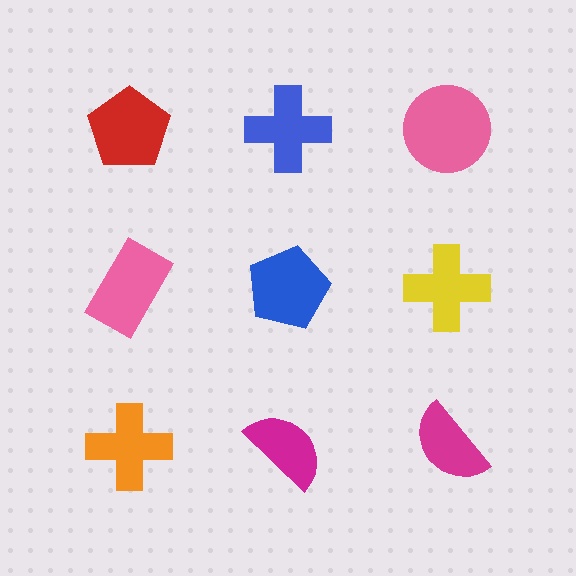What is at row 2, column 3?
A yellow cross.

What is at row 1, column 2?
A blue cross.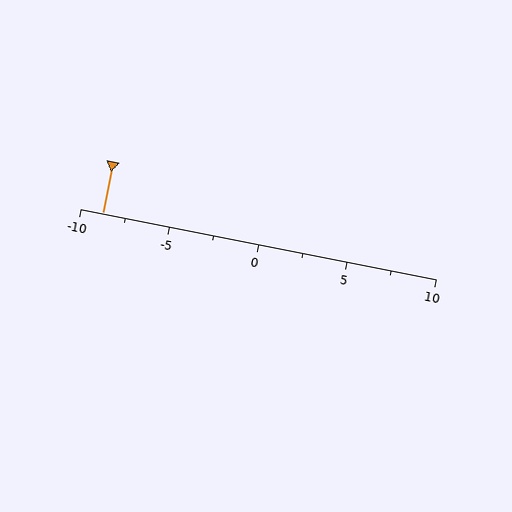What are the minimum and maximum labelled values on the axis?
The axis runs from -10 to 10.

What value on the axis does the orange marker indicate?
The marker indicates approximately -8.8.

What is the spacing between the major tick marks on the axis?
The major ticks are spaced 5 apart.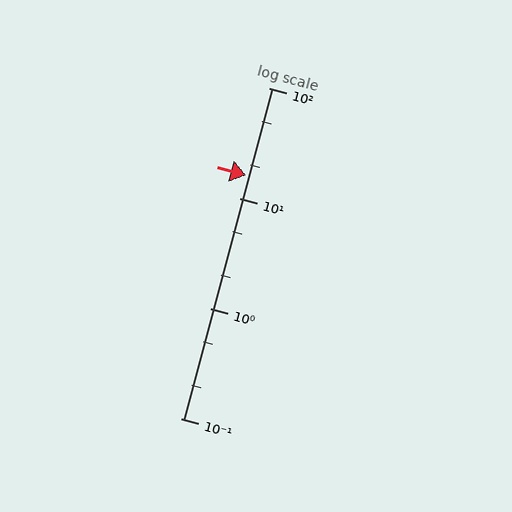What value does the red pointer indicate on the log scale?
The pointer indicates approximately 16.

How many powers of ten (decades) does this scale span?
The scale spans 3 decades, from 0.1 to 100.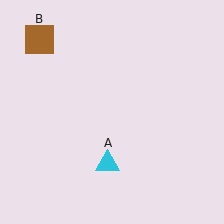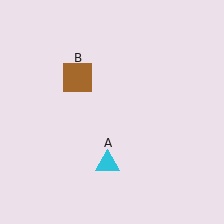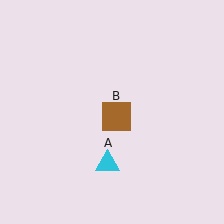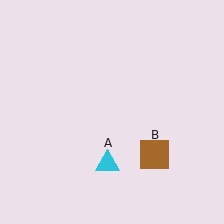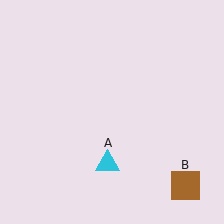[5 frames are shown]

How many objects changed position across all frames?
1 object changed position: brown square (object B).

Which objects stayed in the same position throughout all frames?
Cyan triangle (object A) remained stationary.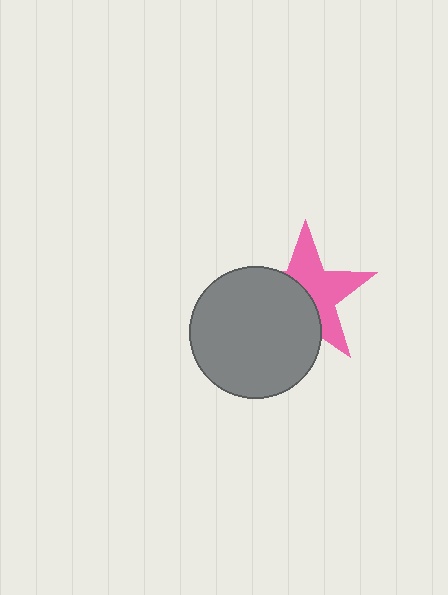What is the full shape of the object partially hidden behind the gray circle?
The partially hidden object is a pink star.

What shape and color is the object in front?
The object in front is a gray circle.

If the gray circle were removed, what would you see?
You would see the complete pink star.